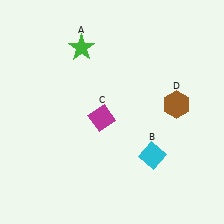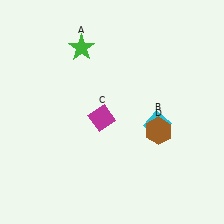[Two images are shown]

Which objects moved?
The objects that moved are: the cyan diamond (B), the brown hexagon (D).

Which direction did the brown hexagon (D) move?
The brown hexagon (D) moved down.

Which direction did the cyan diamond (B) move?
The cyan diamond (B) moved up.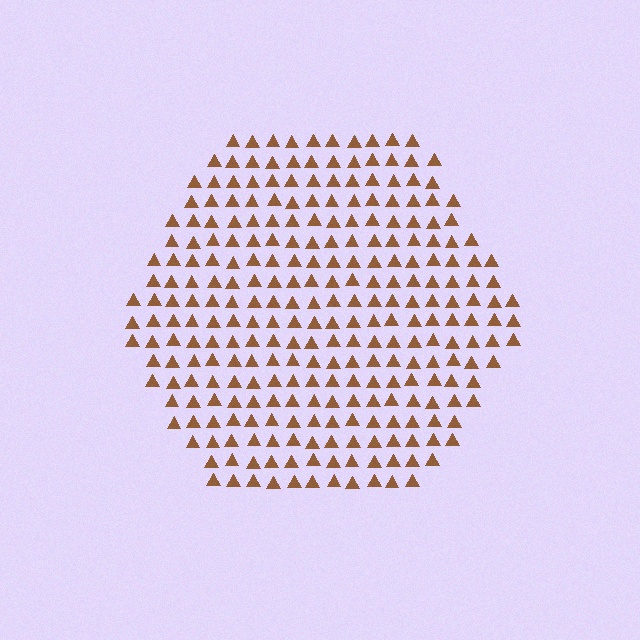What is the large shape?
The large shape is a hexagon.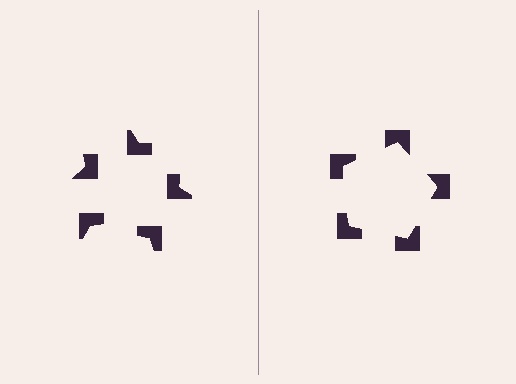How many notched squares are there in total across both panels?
10 — 5 on each side.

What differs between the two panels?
The notched squares are positioned identically on both sides; only the wedge orientations differ. On the right they align to a pentagon; on the left they are misaligned.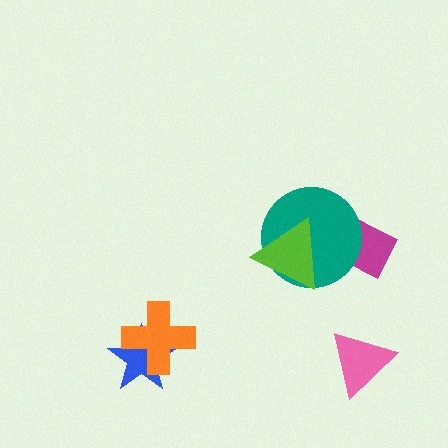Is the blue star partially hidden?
Yes, it is partially covered by another shape.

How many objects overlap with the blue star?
1 object overlaps with the blue star.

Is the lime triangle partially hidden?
No, no other shape covers it.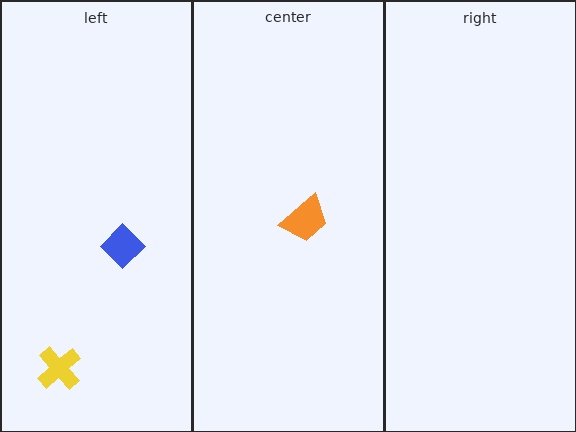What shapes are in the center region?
The orange trapezoid.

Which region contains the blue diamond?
The left region.